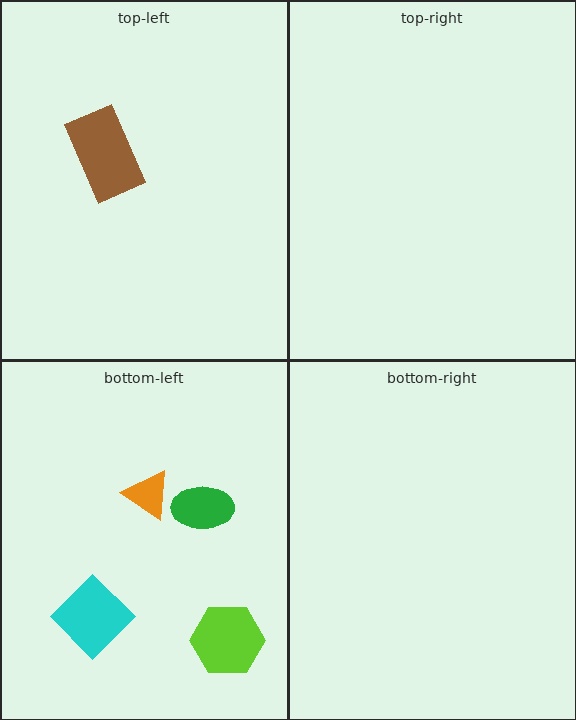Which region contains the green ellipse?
The bottom-left region.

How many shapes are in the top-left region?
1.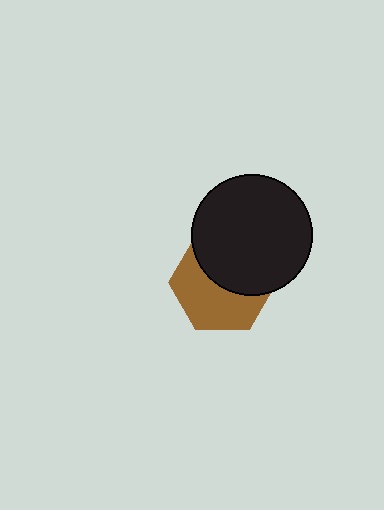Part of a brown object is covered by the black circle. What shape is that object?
It is a hexagon.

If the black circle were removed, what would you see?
You would see the complete brown hexagon.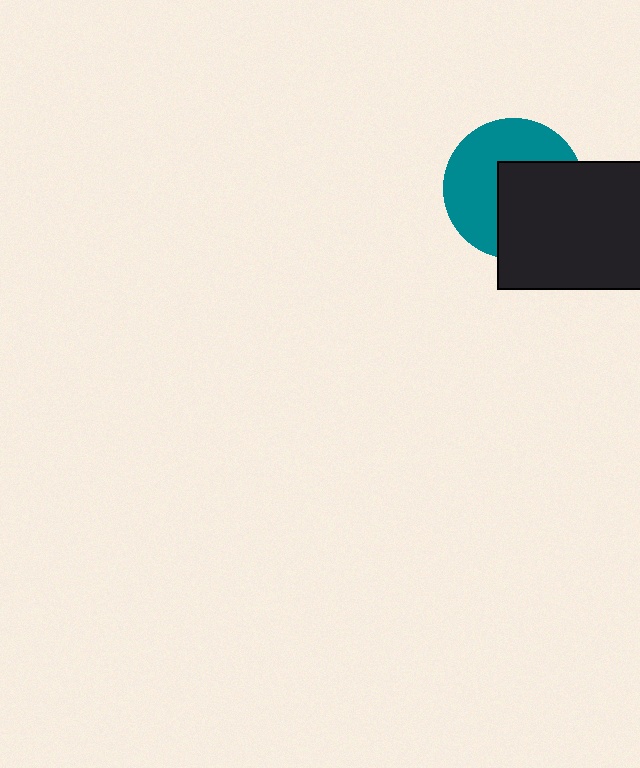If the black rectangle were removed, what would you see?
You would see the complete teal circle.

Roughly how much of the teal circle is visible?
About half of it is visible (roughly 53%).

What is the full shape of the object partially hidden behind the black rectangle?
The partially hidden object is a teal circle.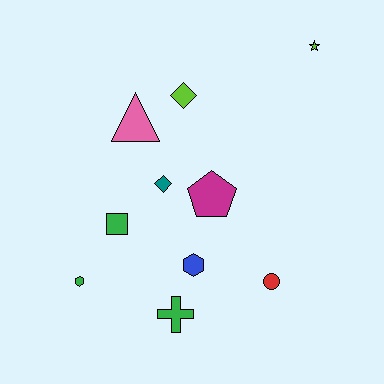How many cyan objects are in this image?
There are no cyan objects.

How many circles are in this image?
There is 1 circle.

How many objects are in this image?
There are 10 objects.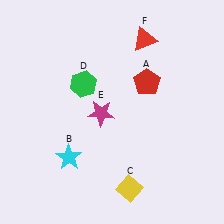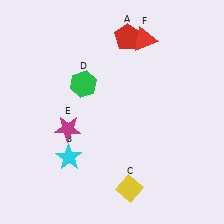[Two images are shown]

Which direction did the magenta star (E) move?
The magenta star (E) moved left.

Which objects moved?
The objects that moved are: the red pentagon (A), the magenta star (E).